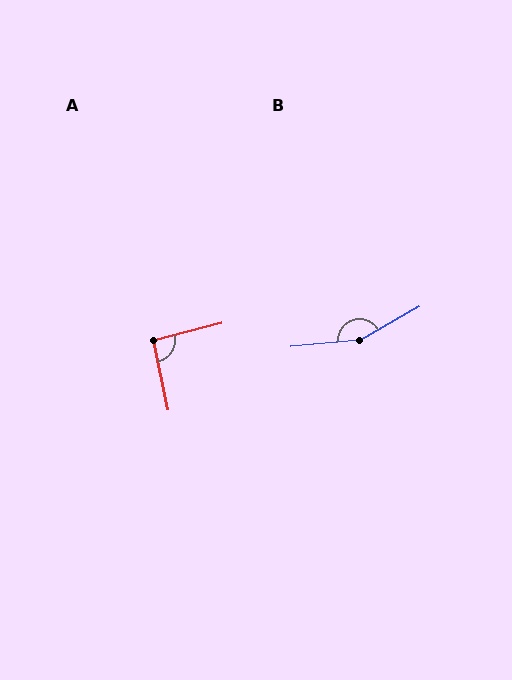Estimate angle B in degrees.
Approximately 155 degrees.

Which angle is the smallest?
A, at approximately 93 degrees.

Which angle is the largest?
B, at approximately 155 degrees.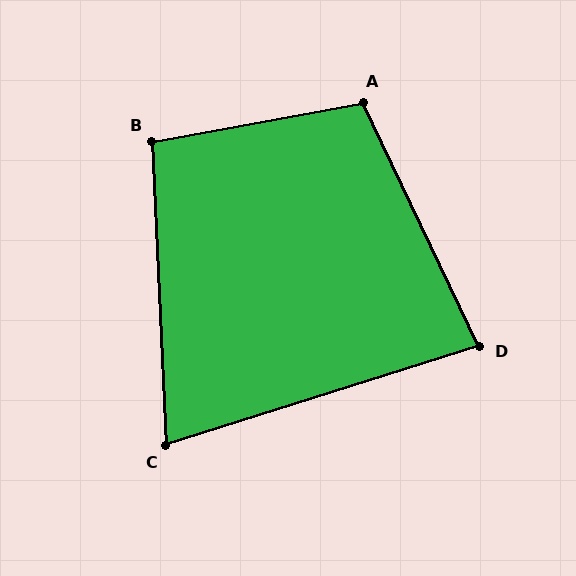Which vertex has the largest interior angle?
A, at approximately 105 degrees.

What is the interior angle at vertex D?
Approximately 82 degrees (acute).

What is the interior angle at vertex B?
Approximately 98 degrees (obtuse).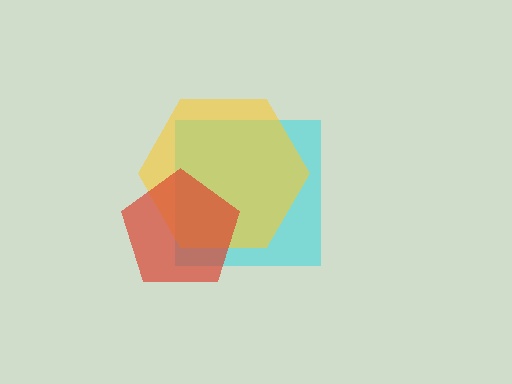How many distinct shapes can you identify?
There are 3 distinct shapes: a cyan square, a yellow hexagon, a red pentagon.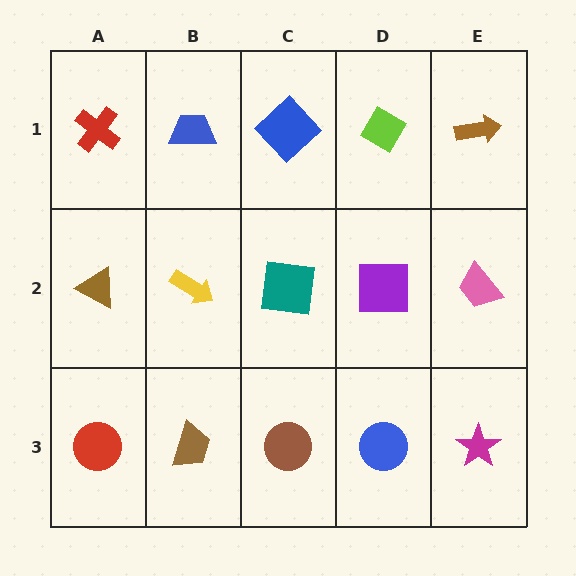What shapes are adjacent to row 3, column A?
A brown triangle (row 2, column A), a brown trapezoid (row 3, column B).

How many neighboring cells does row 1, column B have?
3.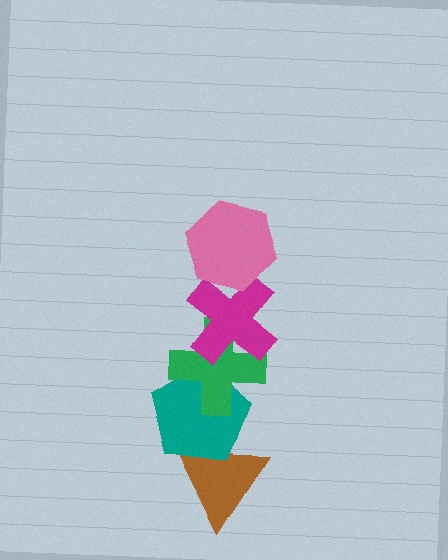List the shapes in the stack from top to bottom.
From top to bottom: the pink hexagon, the magenta cross, the green cross, the teal pentagon, the brown triangle.